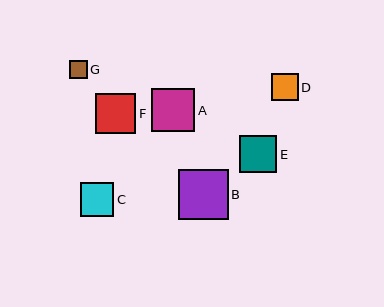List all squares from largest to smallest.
From largest to smallest: B, A, F, E, C, D, G.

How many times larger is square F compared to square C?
Square F is approximately 1.2 times the size of square C.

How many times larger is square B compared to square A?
Square B is approximately 1.2 times the size of square A.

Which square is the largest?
Square B is the largest with a size of approximately 50 pixels.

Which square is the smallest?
Square G is the smallest with a size of approximately 18 pixels.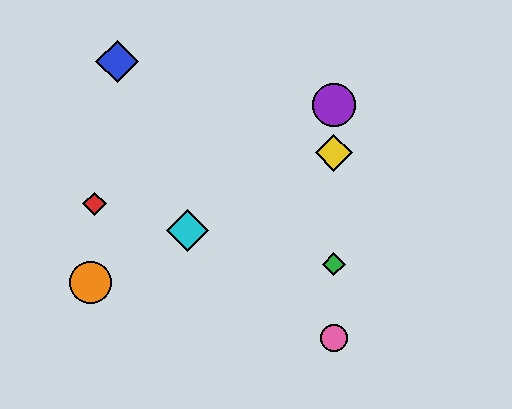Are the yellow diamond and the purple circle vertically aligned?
Yes, both are at x≈334.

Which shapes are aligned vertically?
The green diamond, the yellow diamond, the purple circle, the pink circle are aligned vertically.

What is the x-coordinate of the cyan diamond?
The cyan diamond is at x≈187.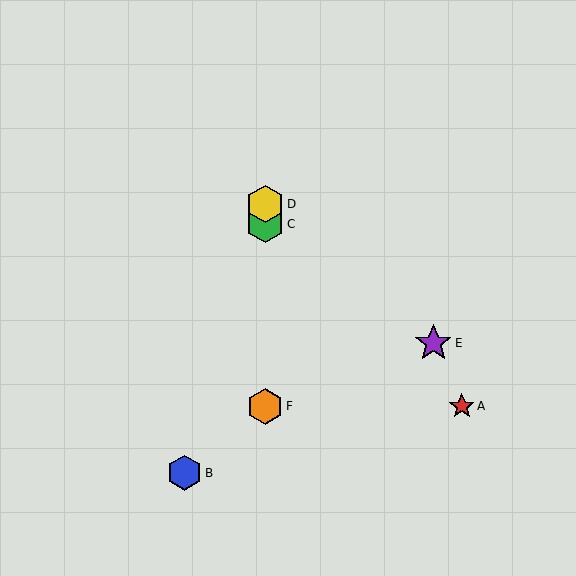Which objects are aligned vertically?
Objects C, D, F are aligned vertically.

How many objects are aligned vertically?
3 objects (C, D, F) are aligned vertically.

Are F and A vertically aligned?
No, F is at x≈265 and A is at x≈462.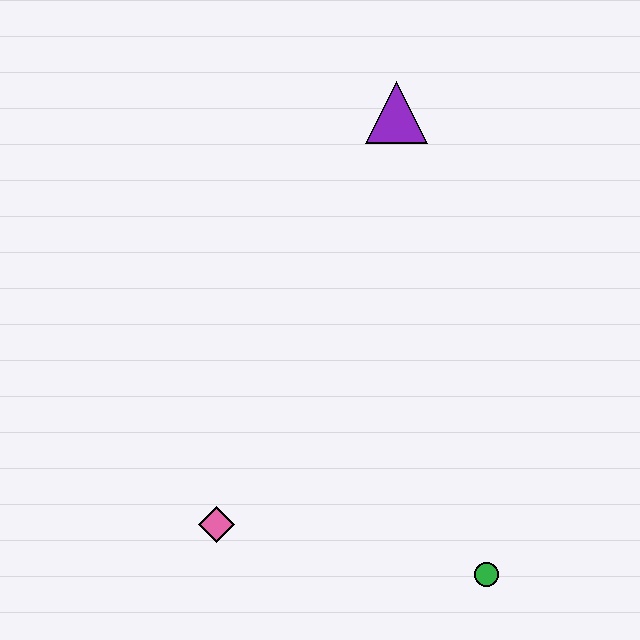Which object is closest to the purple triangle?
The pink diamond is closest to the purple triangle.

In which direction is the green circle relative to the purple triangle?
The green circle is below the purple triangle.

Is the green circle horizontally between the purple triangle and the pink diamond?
No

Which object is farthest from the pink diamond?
The purple triangle is farthest from the pink diamond.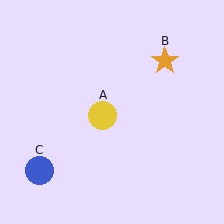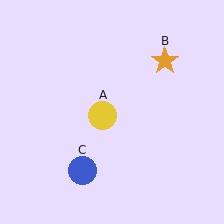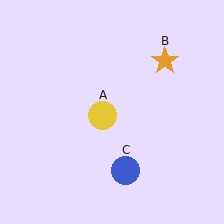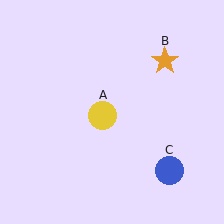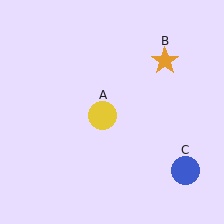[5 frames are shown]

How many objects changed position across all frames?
1 object changed position: blue circle (object C).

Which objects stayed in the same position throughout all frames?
Yellow circle (object A) and orange star (object B) remained stationary.